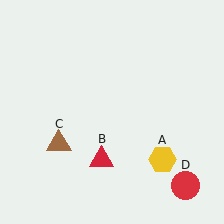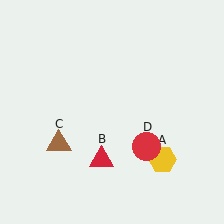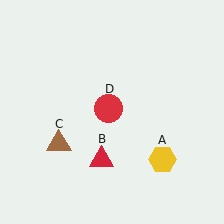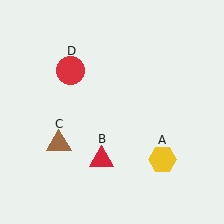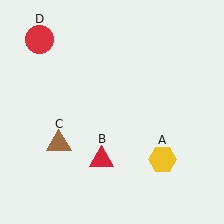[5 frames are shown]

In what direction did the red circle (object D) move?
The red circle (object D) moved up and to the left.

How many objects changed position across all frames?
1 object changed position: red circle (object D).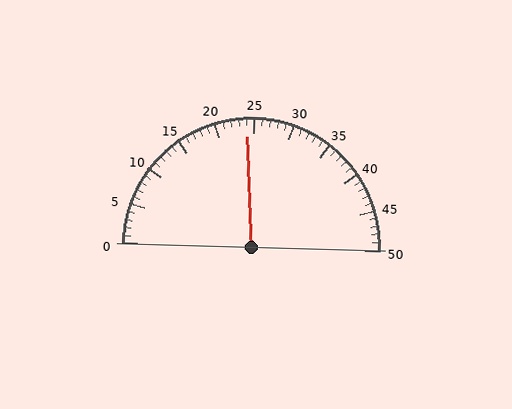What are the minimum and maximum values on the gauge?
The gauge ranges from 0 to 50.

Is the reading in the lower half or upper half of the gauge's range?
The reading is in the lower half of the range (0 to 50).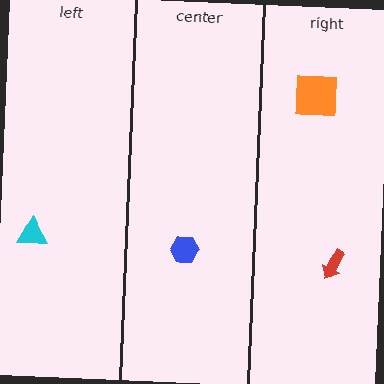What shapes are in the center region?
The blue hexagon.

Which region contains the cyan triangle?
The left region.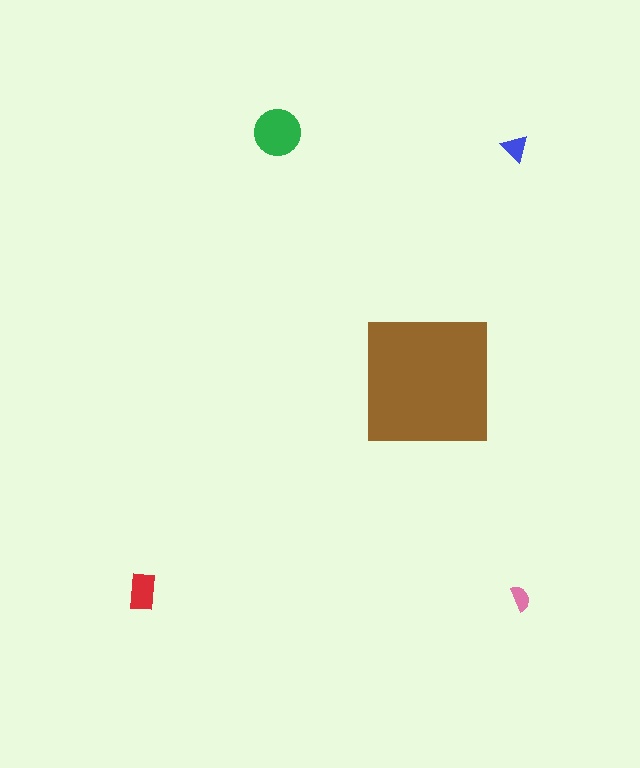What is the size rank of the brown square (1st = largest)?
1st.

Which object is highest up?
The green circle is topmost.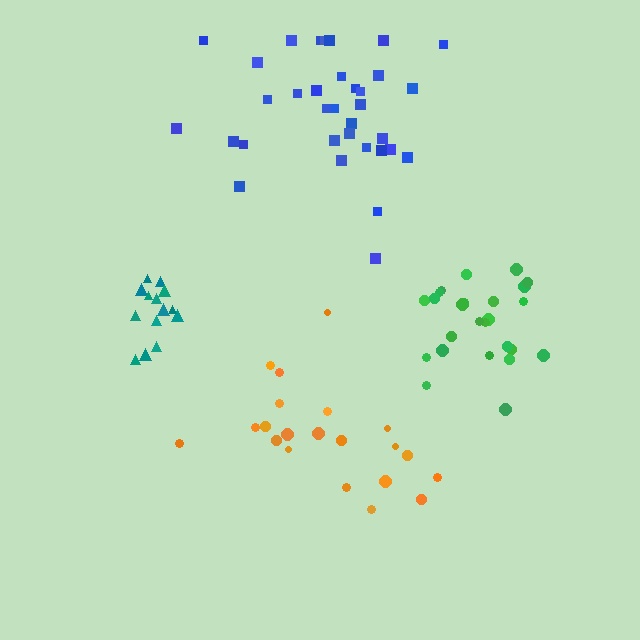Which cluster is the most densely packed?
Teal.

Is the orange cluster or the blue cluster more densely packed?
Blue.